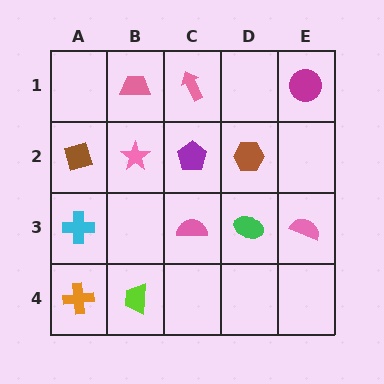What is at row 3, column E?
A pink semicircle.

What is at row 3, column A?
A cyan cross.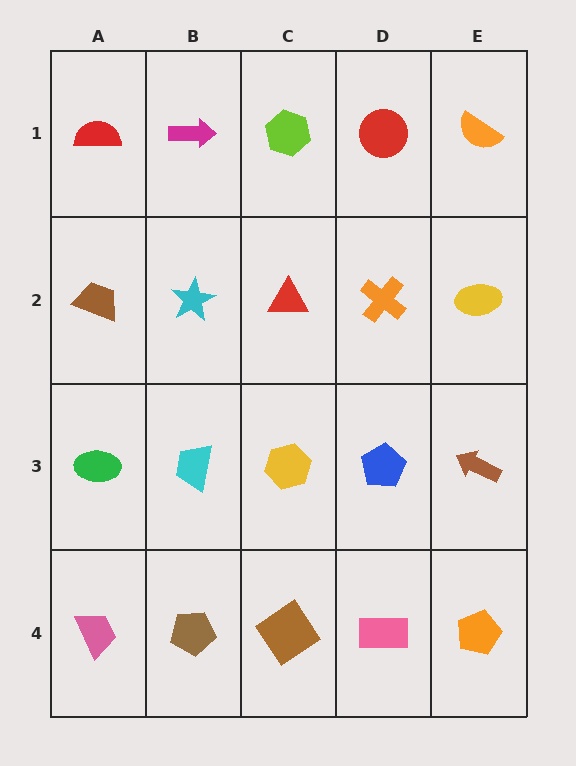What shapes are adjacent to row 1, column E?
A yellow ellipse (row 2, column E), a red circle (row 1, column D).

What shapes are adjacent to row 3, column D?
An orange cross (row 2, column D), a pink rectangle (row 4, column D), a yellow hexagon (row 3, column C), a brown arrow (row 3, column E).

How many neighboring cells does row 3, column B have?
4.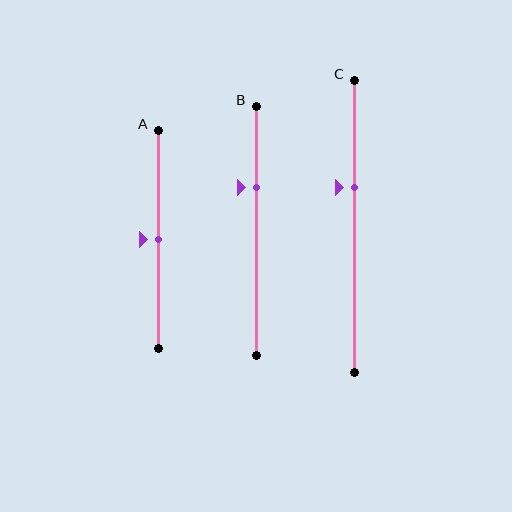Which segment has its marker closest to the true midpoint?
Segment A has its marker closest to the true midpoint.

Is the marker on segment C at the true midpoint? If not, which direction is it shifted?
No, the marker on segment C is shifted upward by about 14% of the segment length.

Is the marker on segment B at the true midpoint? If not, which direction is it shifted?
No, the marker on segment B is shifted upward by about 18% of the segment length.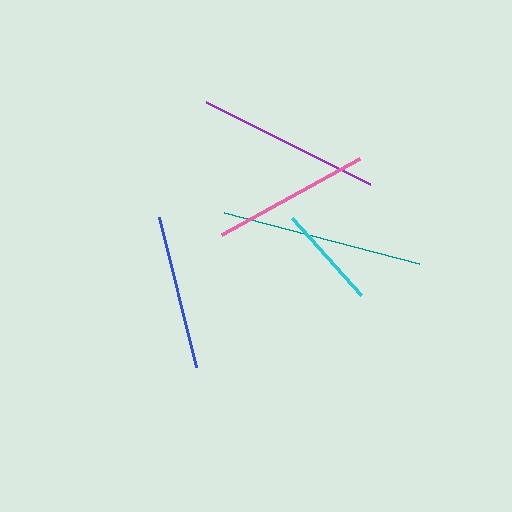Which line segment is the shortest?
The cyan line is the shortest at approximately 103 pixels.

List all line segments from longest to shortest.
From longest to shortest: teal, purple, pink, blue, cyan.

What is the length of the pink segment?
The pink segment is approximately 158 pixels long.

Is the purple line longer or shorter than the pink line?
The purple line is longer than the pink line.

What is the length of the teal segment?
The teal segment is approximately 202 pixels long.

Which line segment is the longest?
The teal line is the longest at approximately 202 pixels.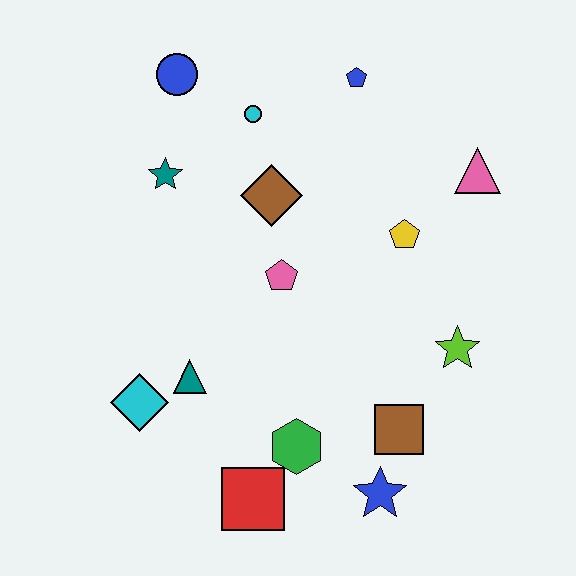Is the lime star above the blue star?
Yes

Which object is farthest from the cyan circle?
The blue star is farthest from the cyan circle.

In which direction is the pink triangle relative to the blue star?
The pink triangle is above the blue star.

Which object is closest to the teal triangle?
The cyan diamond is closest to the teal triangle.